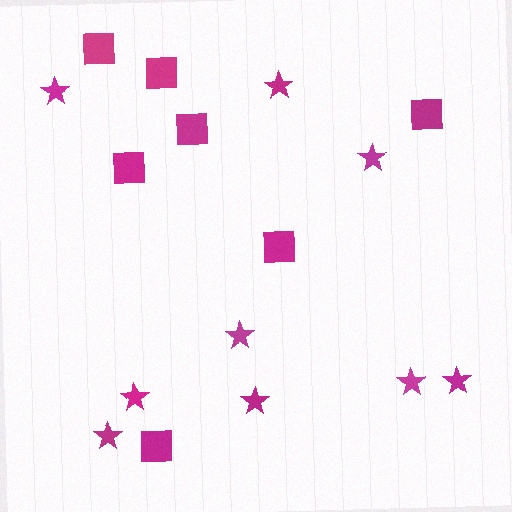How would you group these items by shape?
There are 2 groups: one group of stars (9) and one group of squares (7).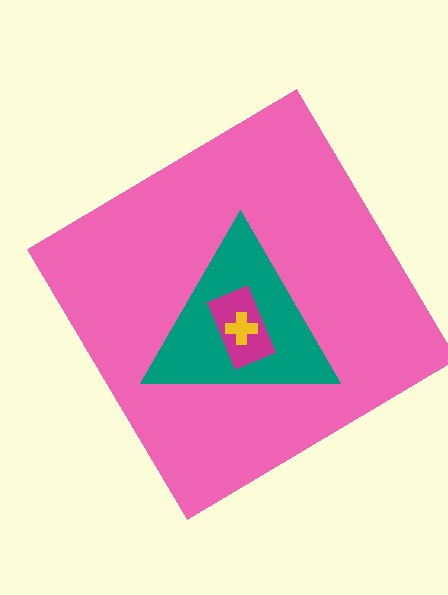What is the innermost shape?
The yellow cross.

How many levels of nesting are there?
4.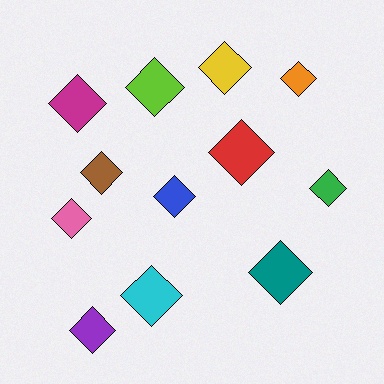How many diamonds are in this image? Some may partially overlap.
There are 12 diamonds.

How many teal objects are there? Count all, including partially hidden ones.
There is 1 teal object.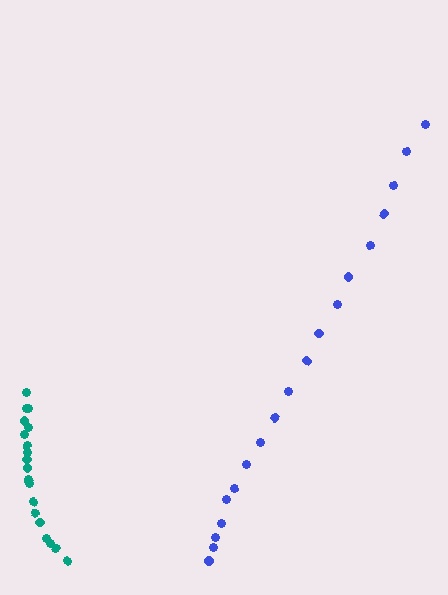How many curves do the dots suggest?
There are 2 distinct paths.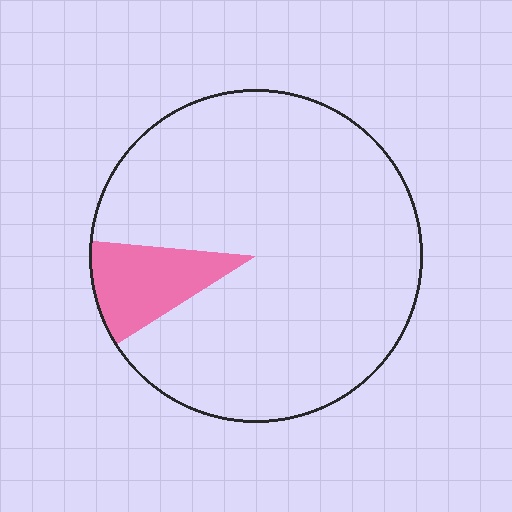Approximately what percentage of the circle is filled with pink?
Approximately 10%.